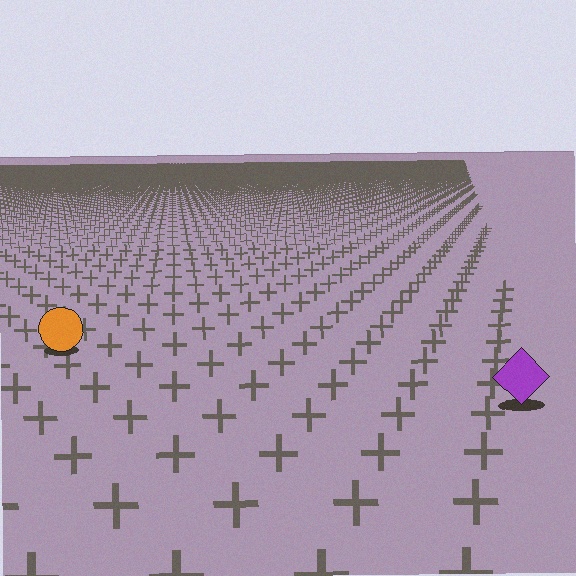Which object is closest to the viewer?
The purple diamond is closest. The texture marks near it are larger and more spread out.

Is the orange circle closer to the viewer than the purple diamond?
No. The purple diamond is closer — you can tell from the texture gradient: the ground texture is coarser near it.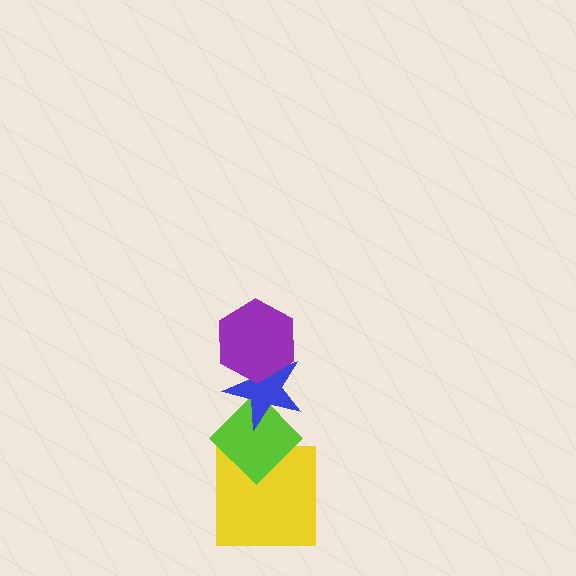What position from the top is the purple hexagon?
The purple hexagon is 1st from the top.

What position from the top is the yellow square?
The yellow square is 4th from the top.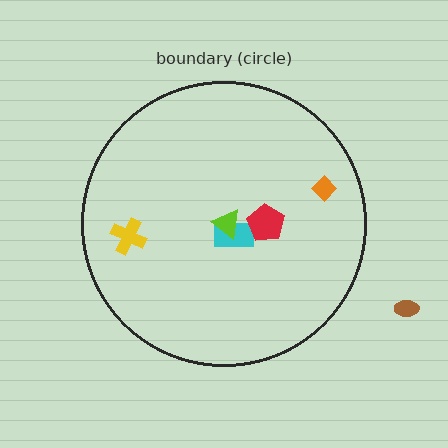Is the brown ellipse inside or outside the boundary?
Outside.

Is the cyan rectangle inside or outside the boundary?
Inside.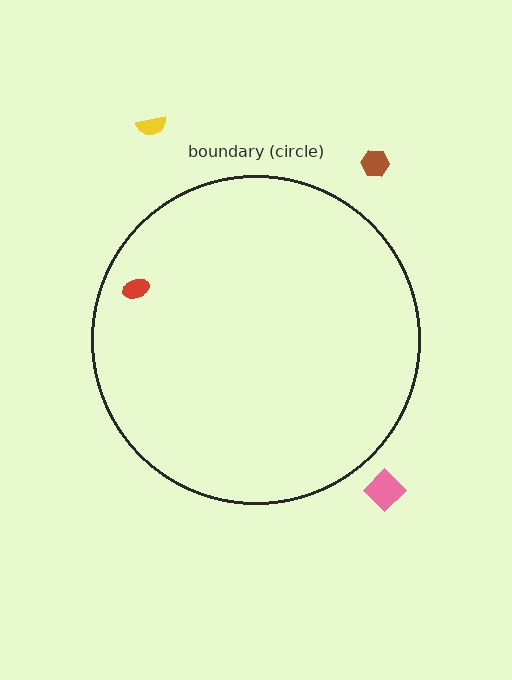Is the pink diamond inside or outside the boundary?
Outside.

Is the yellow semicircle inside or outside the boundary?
Outside.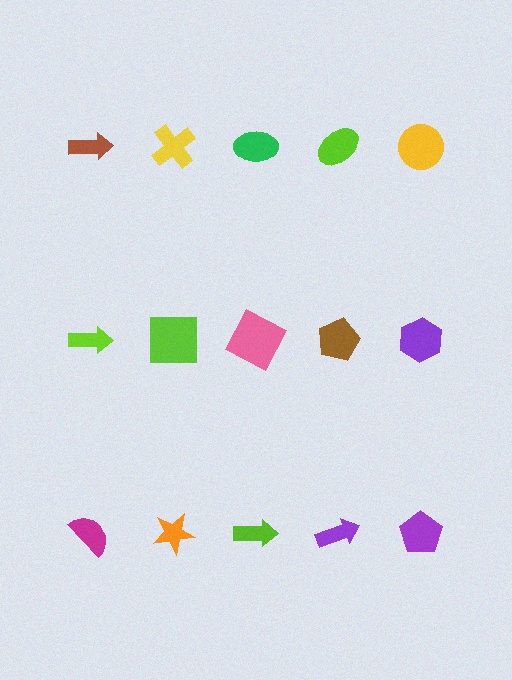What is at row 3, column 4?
A purple arrow.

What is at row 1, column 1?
A brown arrow.